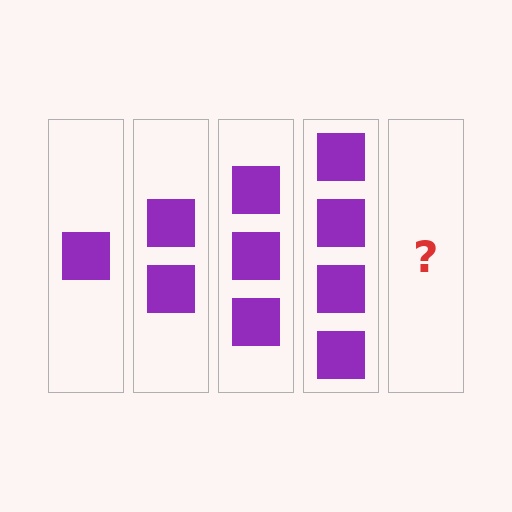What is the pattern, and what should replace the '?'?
The pattern is that each step adds one more square. The '?' should be 5 squares.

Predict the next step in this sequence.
The next step is 5 squares.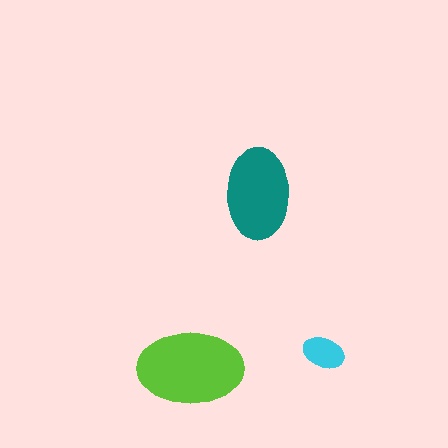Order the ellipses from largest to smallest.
the lime one, the teal one, the cyan one.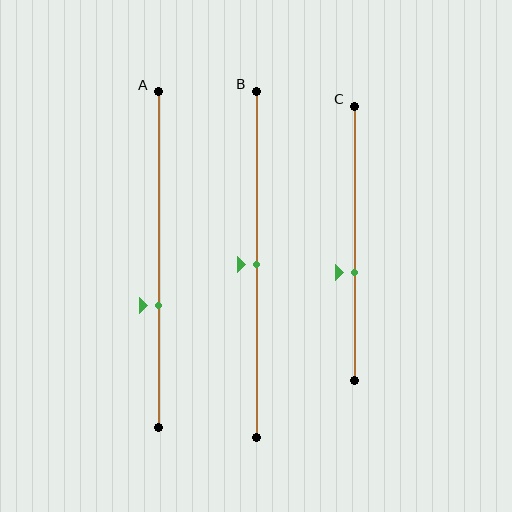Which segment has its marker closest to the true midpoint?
Segment B has its marker closest to the true midpoint.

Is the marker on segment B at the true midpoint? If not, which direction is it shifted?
Yes, the marker on segment B is at the true midpoint.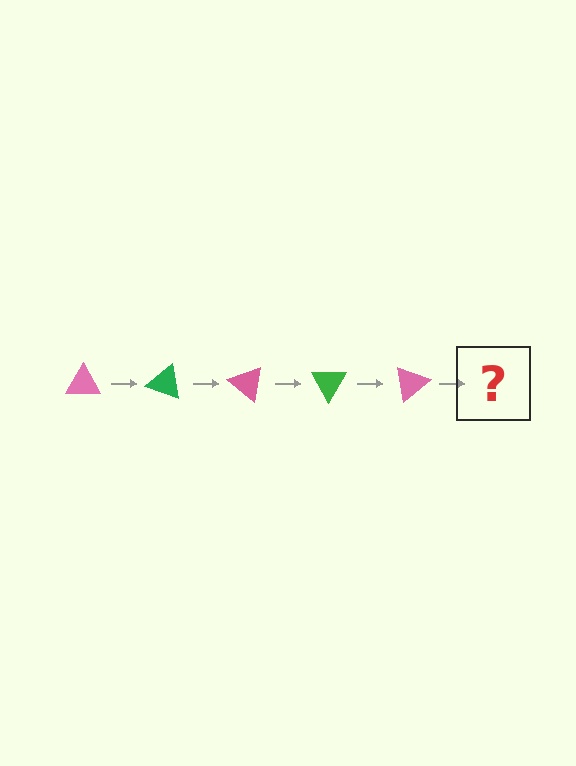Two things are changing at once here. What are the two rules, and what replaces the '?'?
The two rules are that it rotates 20 degrees each step and the color cycles through pink and green. The '?' should be a green triangle, rotated 100 degrees from the start.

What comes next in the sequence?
The next element should be a green triangle, rotated 100 degrees from the start.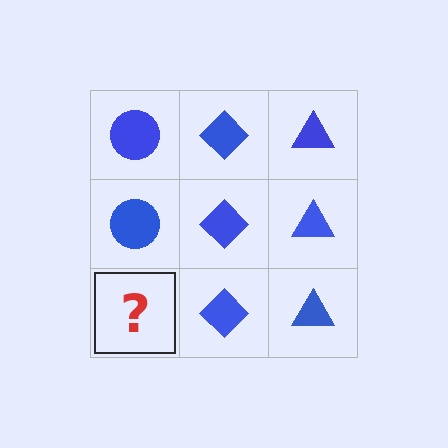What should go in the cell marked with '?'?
The missing cell should contain a blue circle.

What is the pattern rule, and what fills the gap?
The rule is that each column has a consistent shape. The gap should be filled with a blue circle.